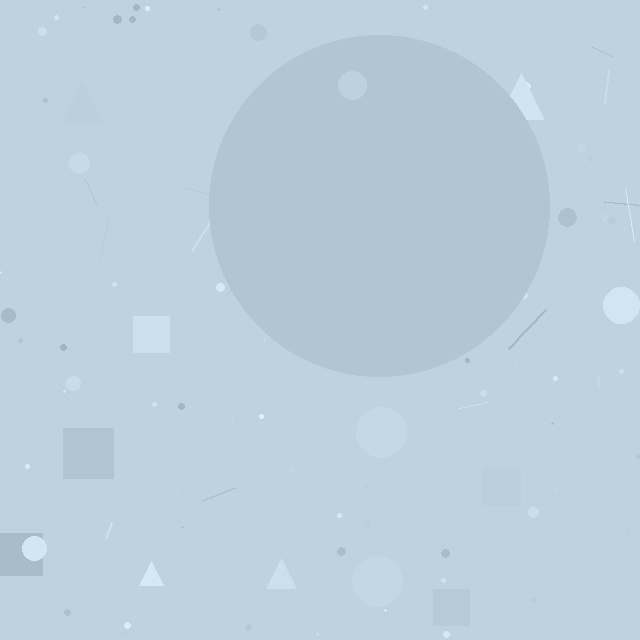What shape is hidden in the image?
A circle is hidden in the image.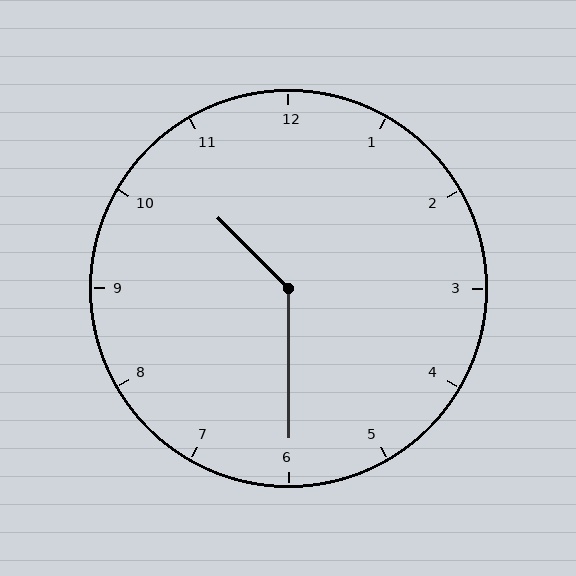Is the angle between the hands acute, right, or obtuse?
It is obtuse.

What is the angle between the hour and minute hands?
Approximately 135 degrees.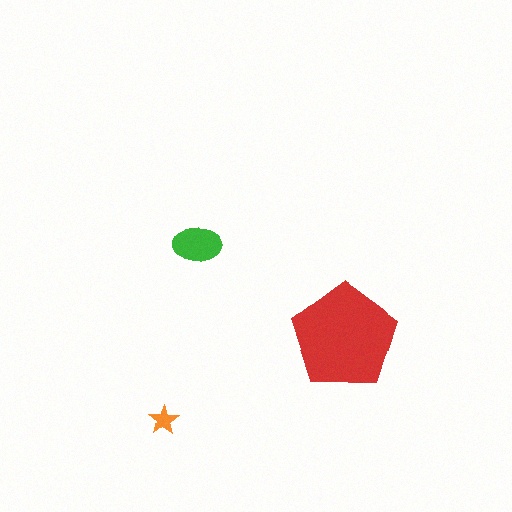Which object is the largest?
The red pentagon.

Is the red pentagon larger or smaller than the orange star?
Larger.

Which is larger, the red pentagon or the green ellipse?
The red pentagon.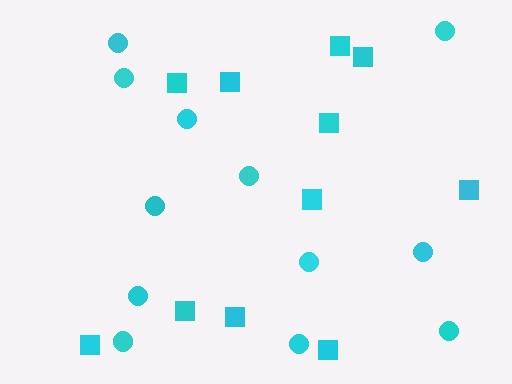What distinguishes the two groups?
There are 2 groups: one group of squares (11) and one group of circles (12).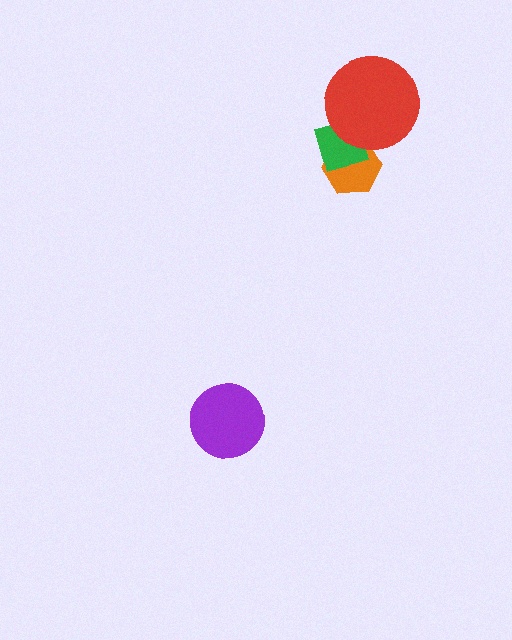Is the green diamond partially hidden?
Yes, it is partially covered by another shape.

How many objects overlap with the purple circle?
0 objects overlap with the purple circle.